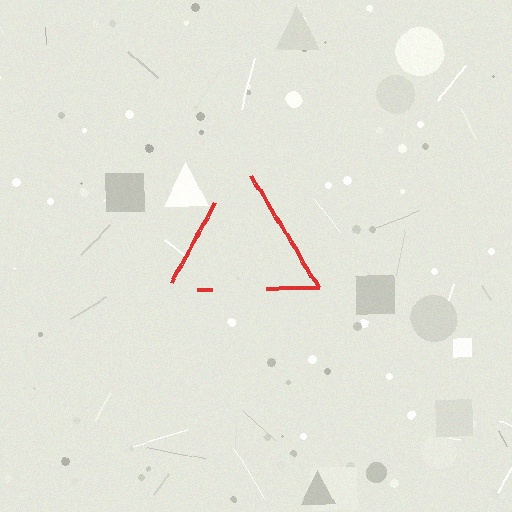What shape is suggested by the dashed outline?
The dashed outline suggests a triangle.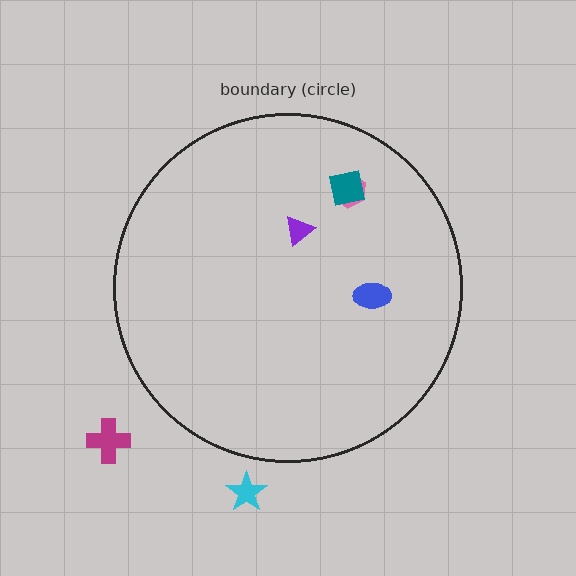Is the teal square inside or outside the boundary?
Inside.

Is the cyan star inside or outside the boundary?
Outside.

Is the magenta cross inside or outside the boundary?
Outside.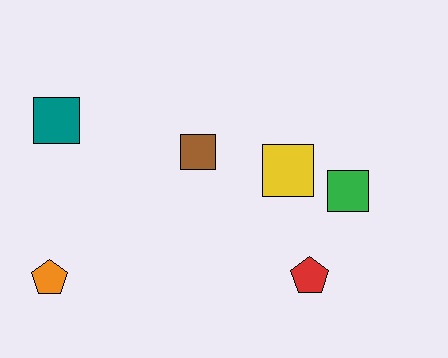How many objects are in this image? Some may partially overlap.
There are 6 objects.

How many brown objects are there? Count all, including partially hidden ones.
There is 1 brown object.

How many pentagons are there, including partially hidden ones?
There are 2 pentagons.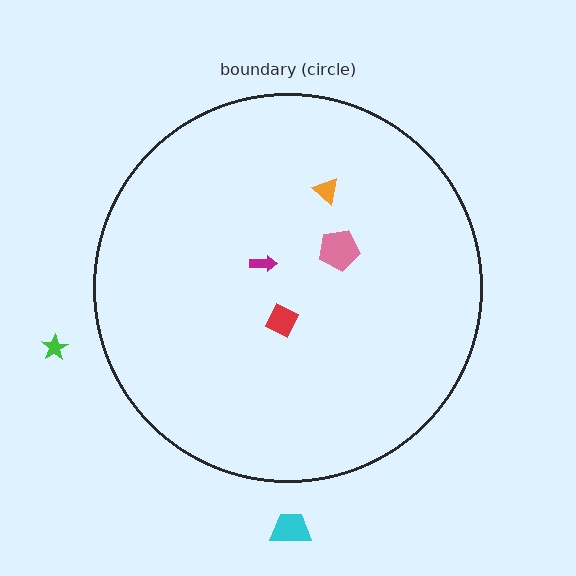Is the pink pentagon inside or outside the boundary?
Inside.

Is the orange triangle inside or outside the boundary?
Inside.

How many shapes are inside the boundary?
4 inside, 2 outside.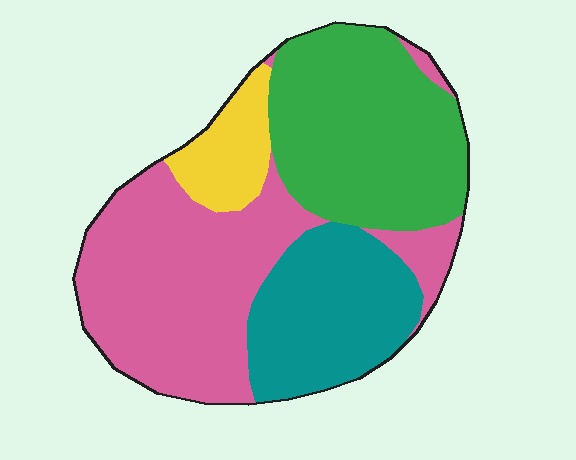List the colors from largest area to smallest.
From largest to smallest: pink, green, teal, yellow.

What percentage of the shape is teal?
Teal takes up about one fifth (1/5) of the shape.